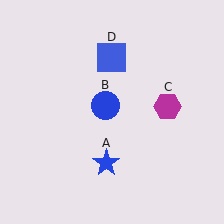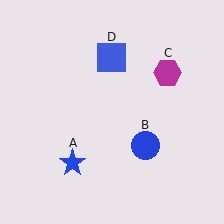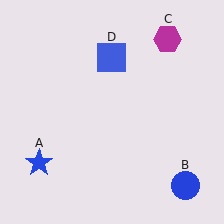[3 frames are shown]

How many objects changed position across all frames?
3 objects changed position: blue star (object A), blue circle (object B), magenta hexagon (object C).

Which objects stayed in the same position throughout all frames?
Blue square (object D) remained stationary.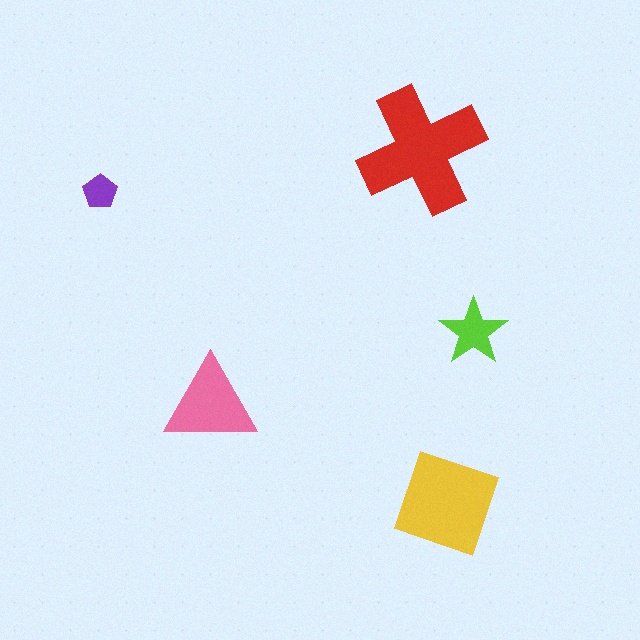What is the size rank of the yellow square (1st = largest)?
2nd.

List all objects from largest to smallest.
The red cross, the yellow square, the pink triangle, the lime star, the purple pentagon.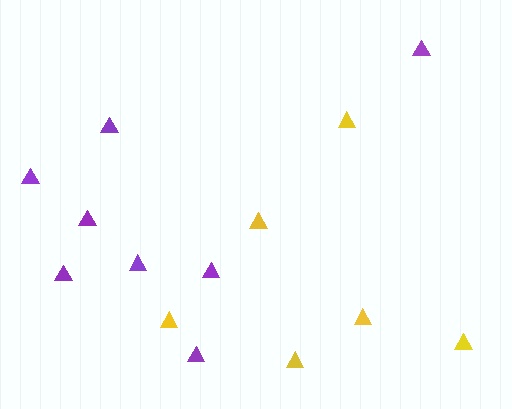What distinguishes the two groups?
There are 2 groups: one group of yellow triangles (6) and one group of purple triangles (8).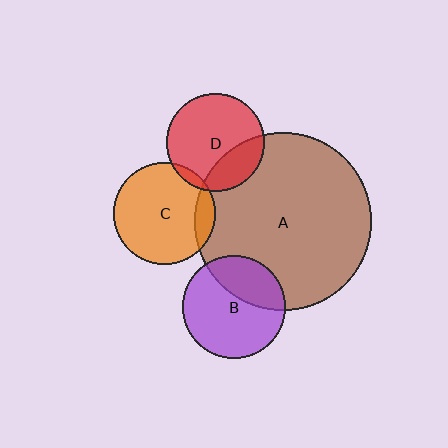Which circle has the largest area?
Circle A (brown).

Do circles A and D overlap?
Yes.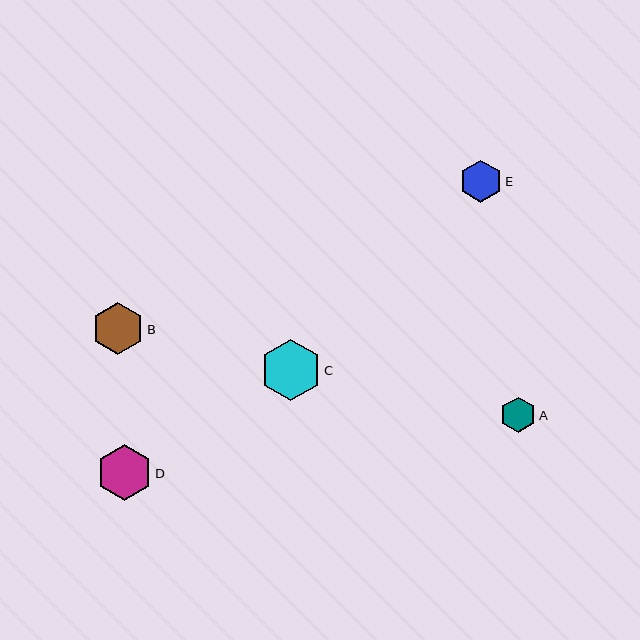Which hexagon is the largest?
Hexagon C is the largest with a size of approximately 61 pixels.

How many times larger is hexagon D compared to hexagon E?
Hexagon D is approximately 1.3 times the size of hexagon E.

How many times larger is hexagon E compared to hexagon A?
Hexagon E is approximately 1.2 times the size of hexagon A.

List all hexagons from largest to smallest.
From largest to smallest: C, D, B, E, A.